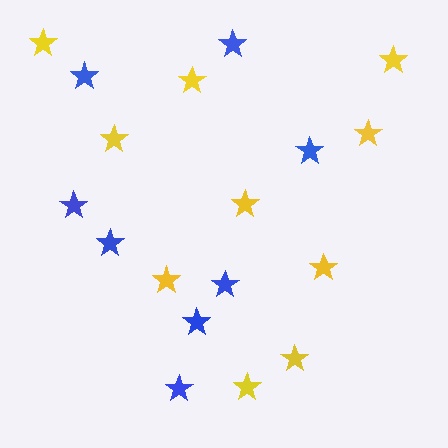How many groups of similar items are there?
There are 2 groups: one group of yellow stars (10) and one group of blue stars (8).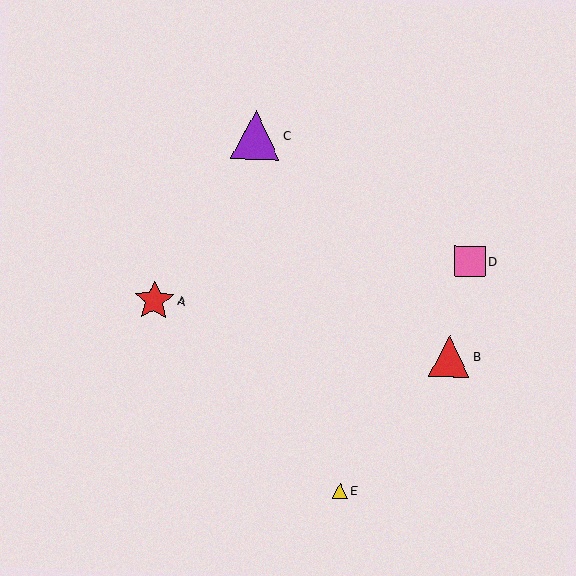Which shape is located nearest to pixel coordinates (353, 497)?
The yellow triangle (labeled E) at (340, 491) is nearest to that location.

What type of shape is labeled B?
Shape B is a red triangle.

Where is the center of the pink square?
The center of the pink square is at (470, 261).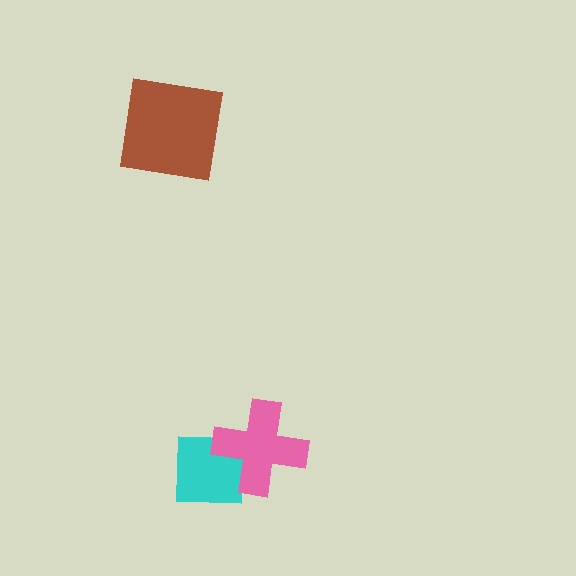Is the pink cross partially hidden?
No, no other shape covers it.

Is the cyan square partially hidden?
Yes, it is partially covered by another shape.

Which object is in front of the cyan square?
The pink cross is in front of the cyan square.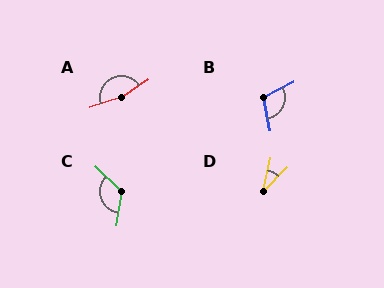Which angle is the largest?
A, at approximately 164 degrees.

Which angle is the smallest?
D, at approximately 32 degrees.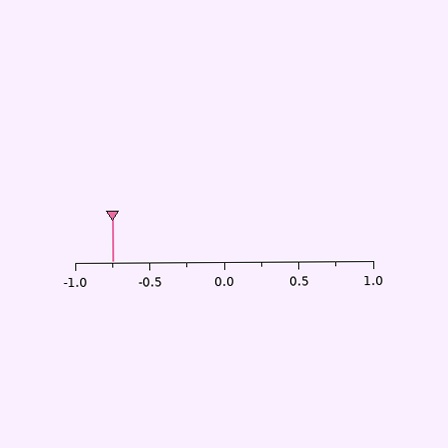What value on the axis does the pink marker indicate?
The marker indicates approximately -0.75.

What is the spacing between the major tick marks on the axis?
The major ticks are spaced 0.5 apart.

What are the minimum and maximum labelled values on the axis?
The axis runs from -1.0 to 1.0.